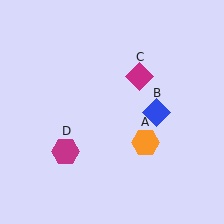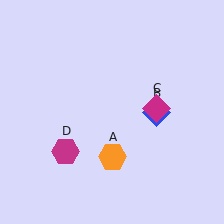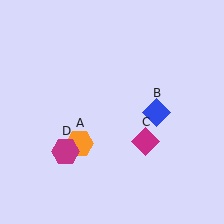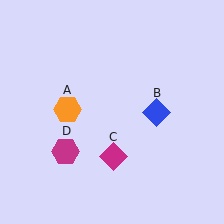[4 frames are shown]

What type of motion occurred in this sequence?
The orange hexagon (object A), magenta diamond (object C) rotated clockwise around the center of the scene.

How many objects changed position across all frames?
2 objects changed position: orange hexagon (object A), magenta diamond (object C).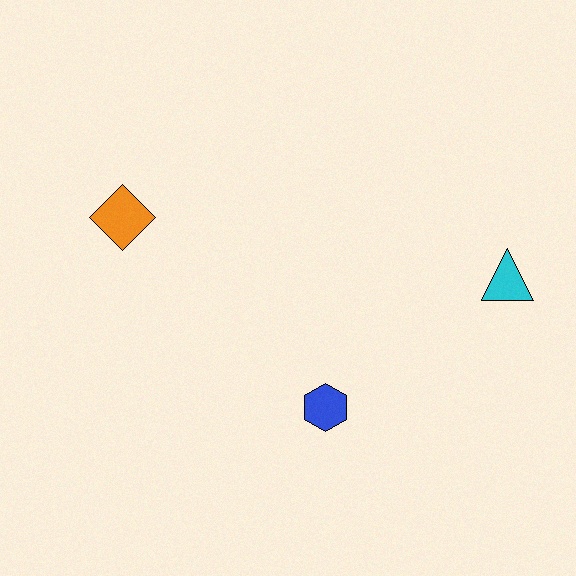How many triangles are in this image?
There is 1 triangle.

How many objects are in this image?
There are 3 objects.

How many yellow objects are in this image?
There are no yellow objects.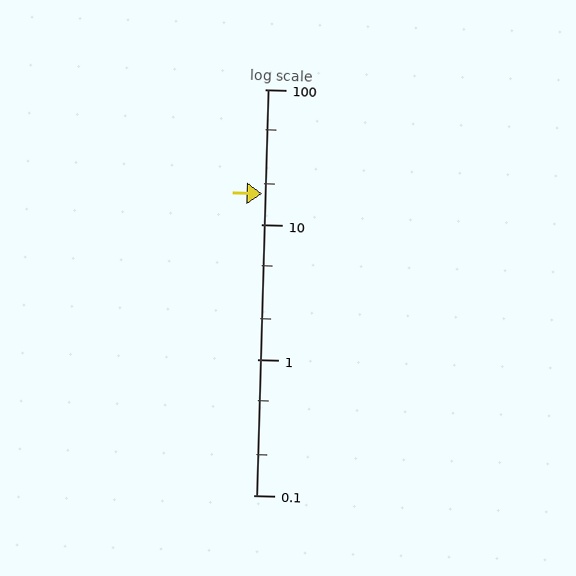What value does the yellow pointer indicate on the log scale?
The pointer indicates approximately 17.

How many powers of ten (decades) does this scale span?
The scale spans 3 decades, from 0.1 to 100.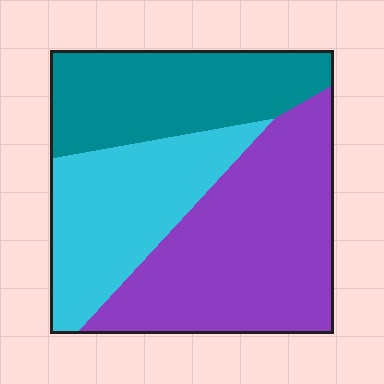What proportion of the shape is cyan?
Cyan covers about 30% of the shape.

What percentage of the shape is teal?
Teal takes up about one quarter (1/4) of the shape.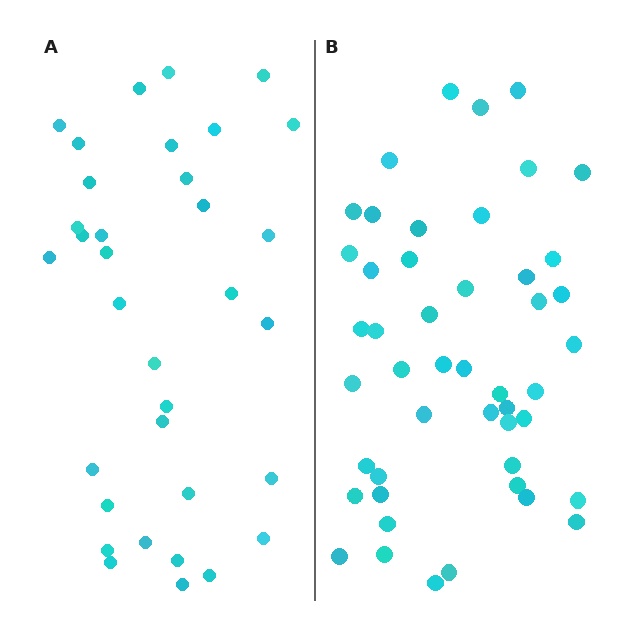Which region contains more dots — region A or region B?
Region B (the right region) has more dots.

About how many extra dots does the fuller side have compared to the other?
Region B has approximately 15 more dots than region A.